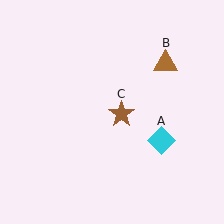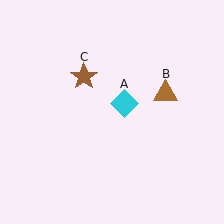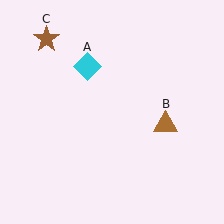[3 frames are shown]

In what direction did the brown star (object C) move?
The brown star (object C) moved up and to the left.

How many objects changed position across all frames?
3 objects changed position: cyan diamond (object A), brown triangle (object B), brown star (object C).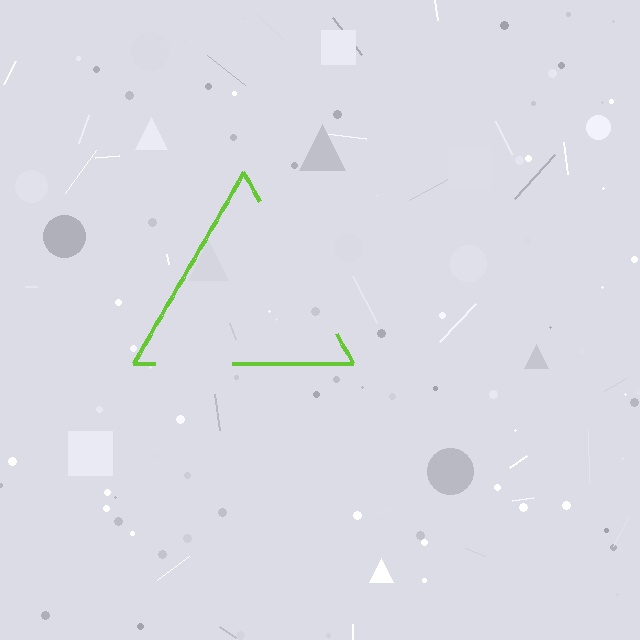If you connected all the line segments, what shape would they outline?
They would outline a triangle.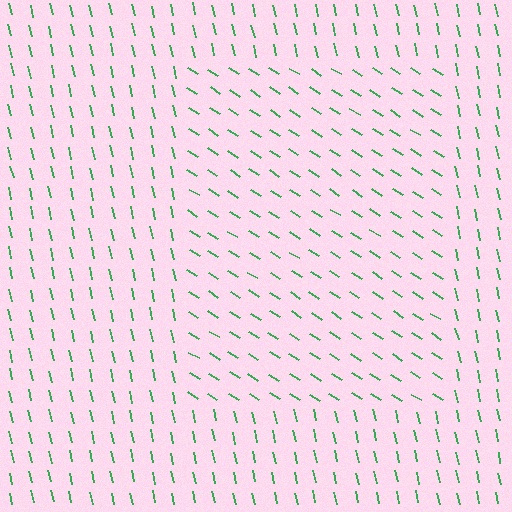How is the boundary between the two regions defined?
The boundary is defined purely by a change in line orientation (approximately 45 degrees difference). All lines are the same color and thickness.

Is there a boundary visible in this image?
Yes, there is a texture boundary formed by a change in line orientation.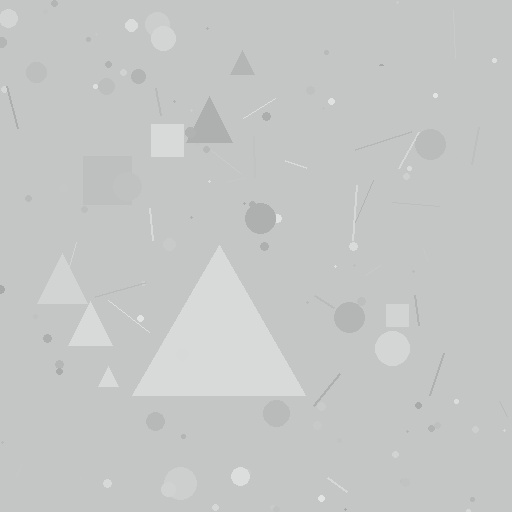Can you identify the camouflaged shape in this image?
The camouflaged shape is a triangle.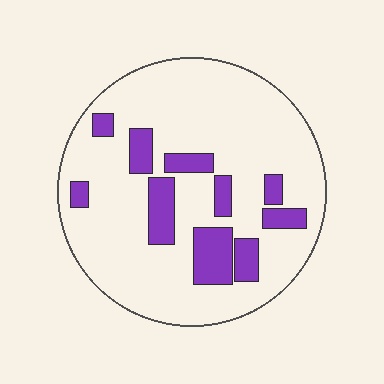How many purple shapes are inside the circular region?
10.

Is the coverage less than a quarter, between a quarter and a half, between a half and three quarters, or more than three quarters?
Less than a quarter.